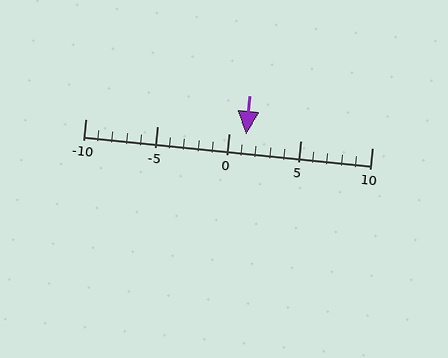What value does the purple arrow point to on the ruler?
The purple arrow points to approximately 1.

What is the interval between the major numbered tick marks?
The major tick marks are spaced 5 units apart.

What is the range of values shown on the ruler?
The ruler shows values from -10 to 10.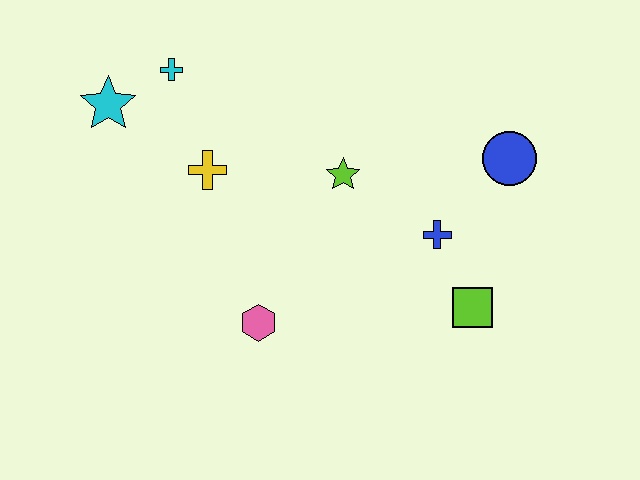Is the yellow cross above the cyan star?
No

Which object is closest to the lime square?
The blue cross is closest to the lime square.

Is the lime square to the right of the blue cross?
Yes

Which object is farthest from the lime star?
The cyan star is farthest from the lime star.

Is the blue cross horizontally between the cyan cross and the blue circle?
Yes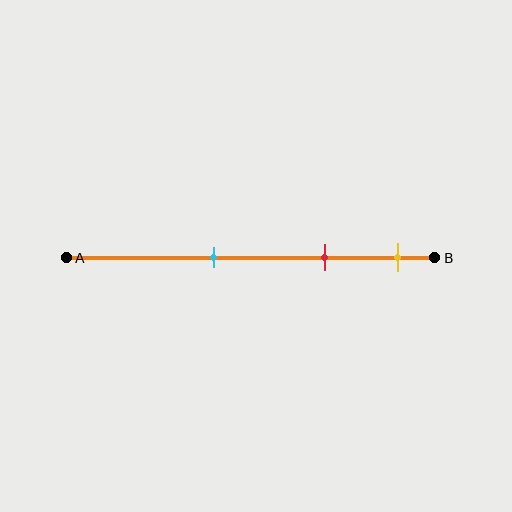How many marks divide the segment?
There are 3 marks dividing the segment.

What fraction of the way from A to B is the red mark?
The red mark is approximately 70% (0.7) of the way from A to B.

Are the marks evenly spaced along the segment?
Yes, the marks are approximately evenly spaced.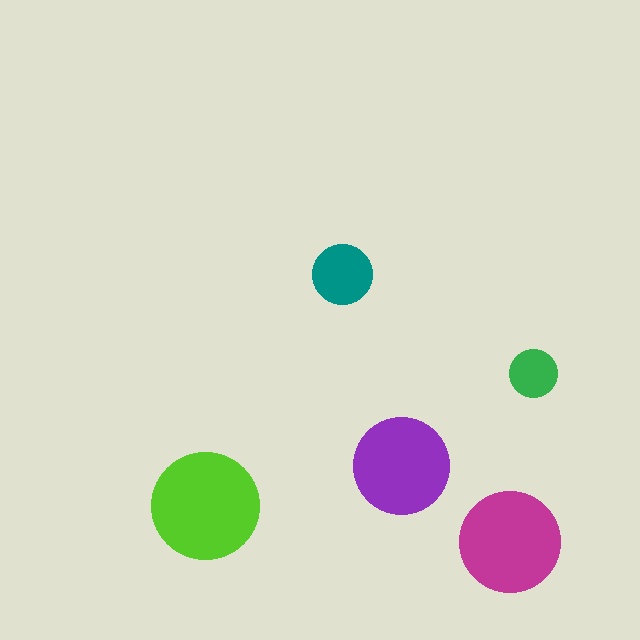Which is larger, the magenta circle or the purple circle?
The magenta one.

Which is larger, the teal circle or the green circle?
The teal one.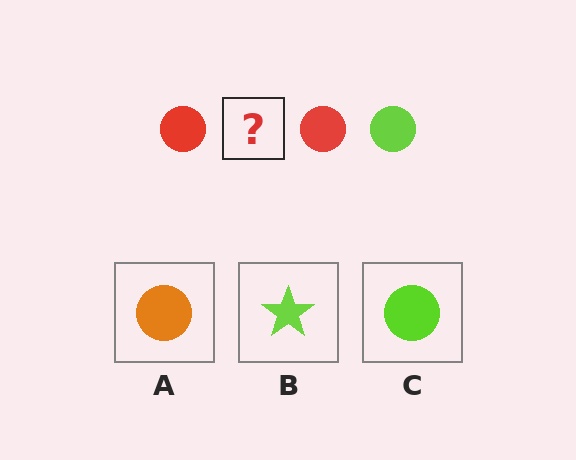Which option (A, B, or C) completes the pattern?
C.